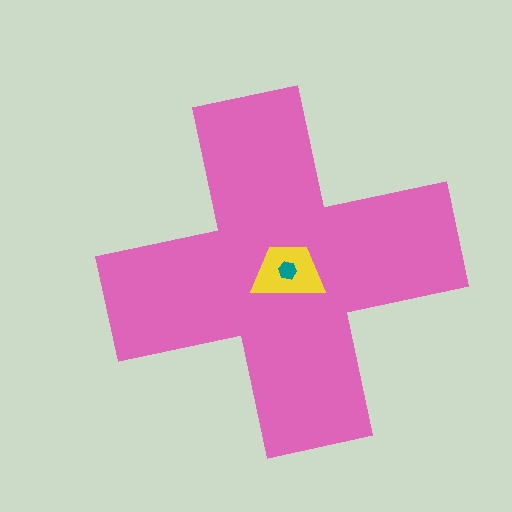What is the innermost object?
The teal hexagon.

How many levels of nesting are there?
3.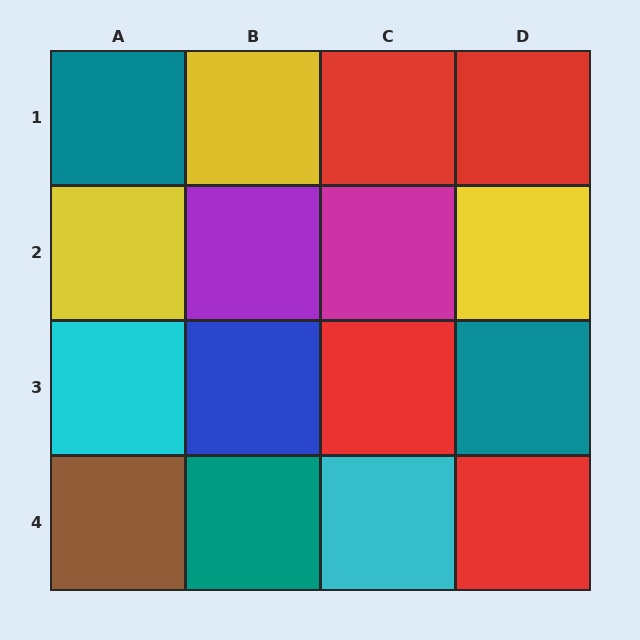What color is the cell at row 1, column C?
Red.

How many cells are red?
4 cells are red.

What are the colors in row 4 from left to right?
Brown, teal, cyan, red.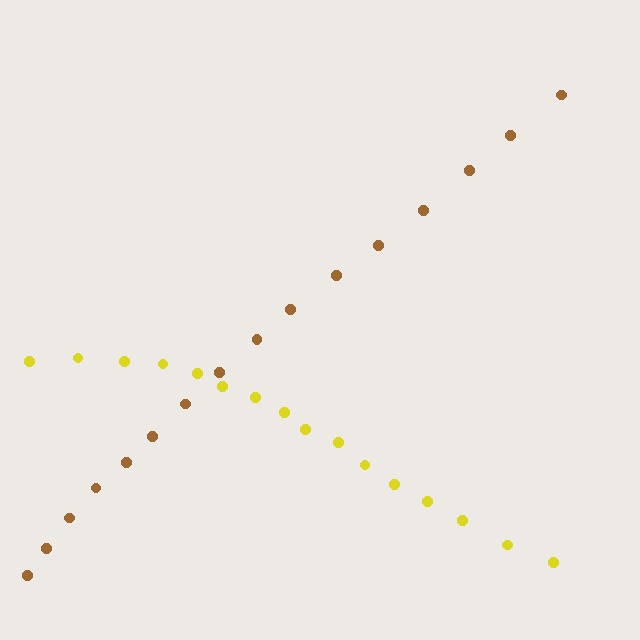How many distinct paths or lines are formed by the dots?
There are 2 distinct paths.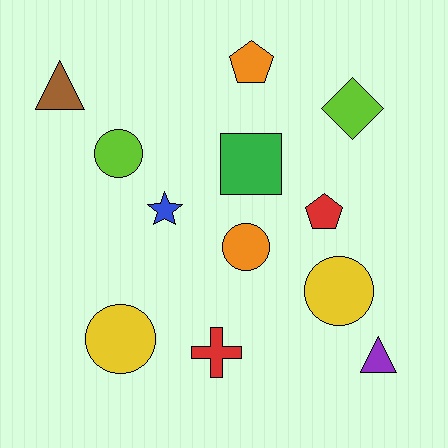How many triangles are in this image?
There are 2 triangles.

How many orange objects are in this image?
There are 2 orange objects.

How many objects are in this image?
There are 12 objects.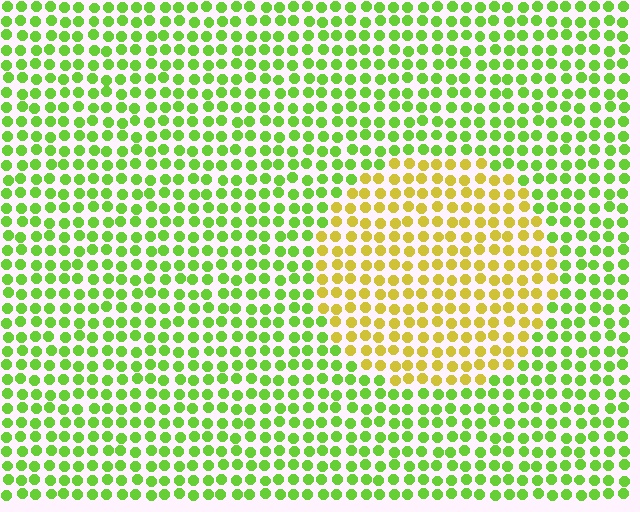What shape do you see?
I see a circle.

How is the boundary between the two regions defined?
The boundary is defined purely by a slight shift in hue (about 46 degrees). Spacing, size, and orientation are identical on both sides.